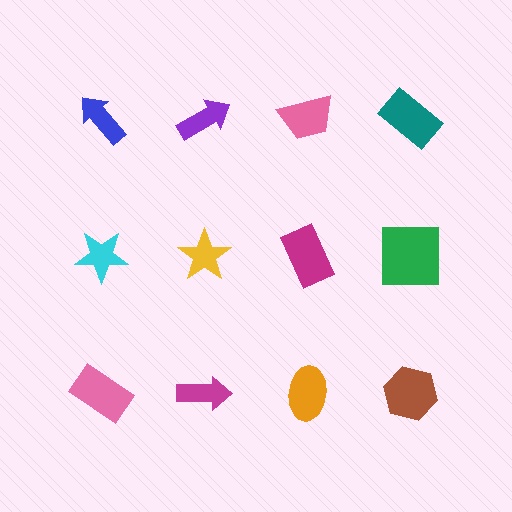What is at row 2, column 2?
A yellow star.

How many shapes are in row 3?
4 shapes.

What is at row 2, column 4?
A green square.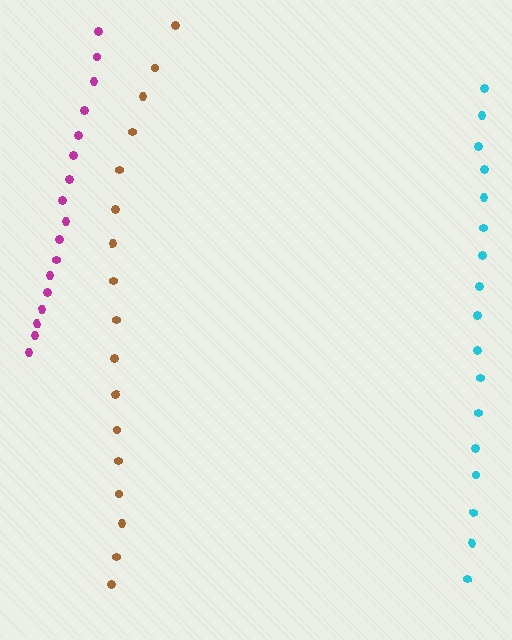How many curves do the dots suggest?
There are 3 distinct paths.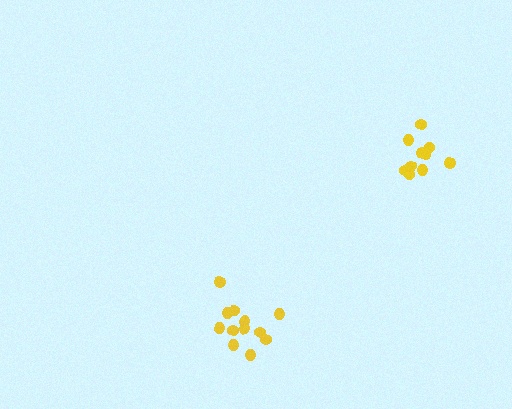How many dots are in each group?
Group 1: 10 dots, Group 2: 12 dots (22 total).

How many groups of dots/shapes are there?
There are 2 groups.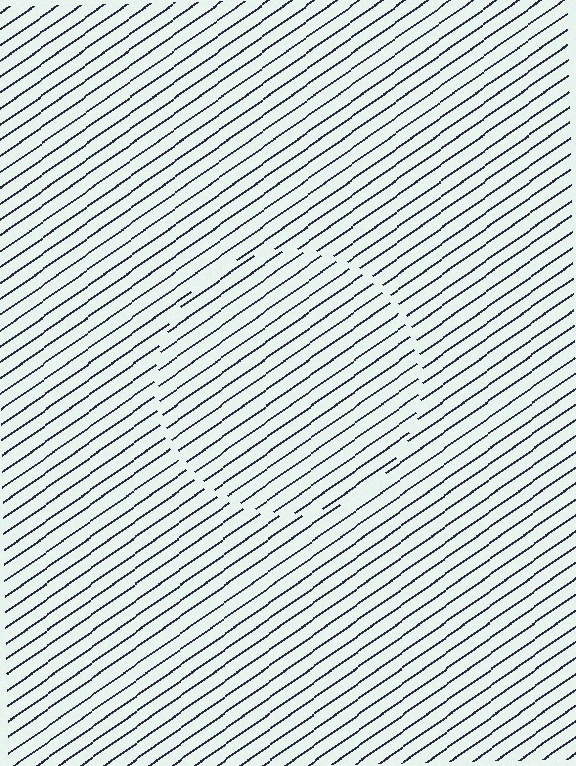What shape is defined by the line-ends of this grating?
An illusory circle. The interior of the shape contains the same grating, shifted by half a period — the contour is defined by the phase discontinuity where line-ends from the inner and outer gratings abut.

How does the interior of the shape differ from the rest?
The interior of the shape contains the same grating, shifted by half a period — the contour is defined by the phase discontinuity where line-ends from the inner and outer gratings abut.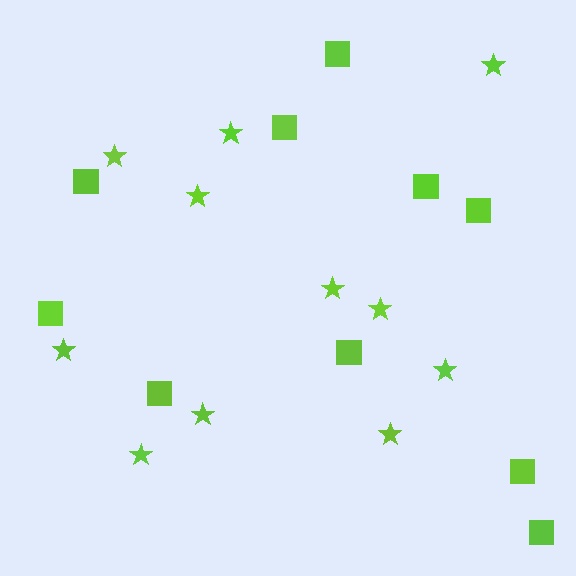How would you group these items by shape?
There are 2 groups: one group of stars (11) and one group of squares (10).